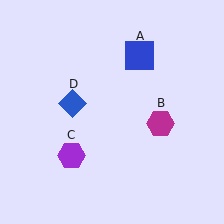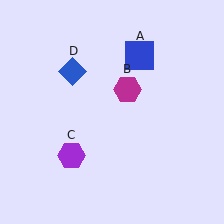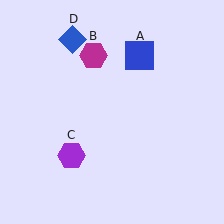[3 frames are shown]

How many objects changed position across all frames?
2 objects changed position: magenta hexagon (object B), blue diamond (object D).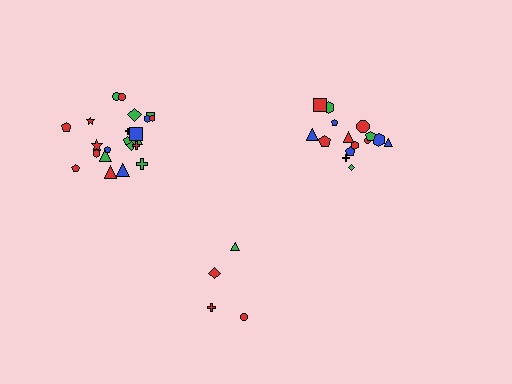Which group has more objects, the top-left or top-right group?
The top-left group.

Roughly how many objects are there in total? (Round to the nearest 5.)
Roughly 40 objects in total.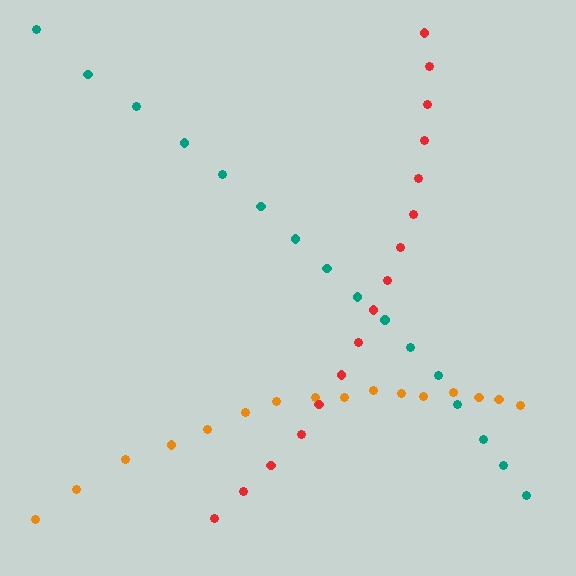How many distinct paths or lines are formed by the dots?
There are 3 distinct paths.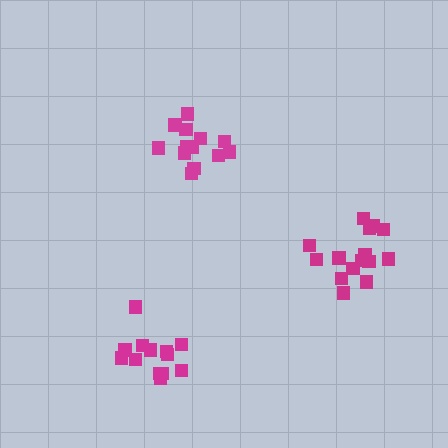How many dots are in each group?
Group 1: 13 dots, Group 2: 13 dots, Group 3: 15 dots (41 total).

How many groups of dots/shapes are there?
There are 3 groups.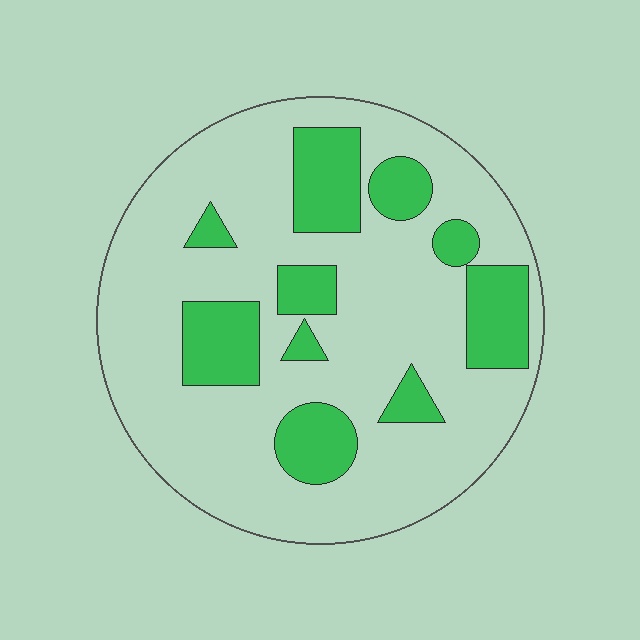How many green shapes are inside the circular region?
10.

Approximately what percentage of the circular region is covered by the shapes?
Approximately 25%.